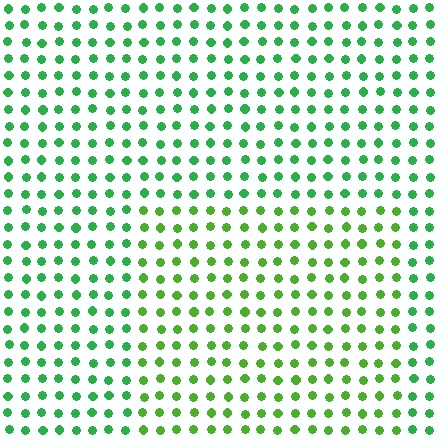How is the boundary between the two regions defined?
The boundary is defined purely by a slight shift in hue (about 29 degrees). Spacing, size, and orientation are identical on both sides.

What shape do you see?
I see a rectangle.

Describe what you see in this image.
The image is filled with small green elements in a uniform arrangement. A rectangle-shaped region is visible where the elements are tinted to a slightly different hue, forming a subtle color boundary.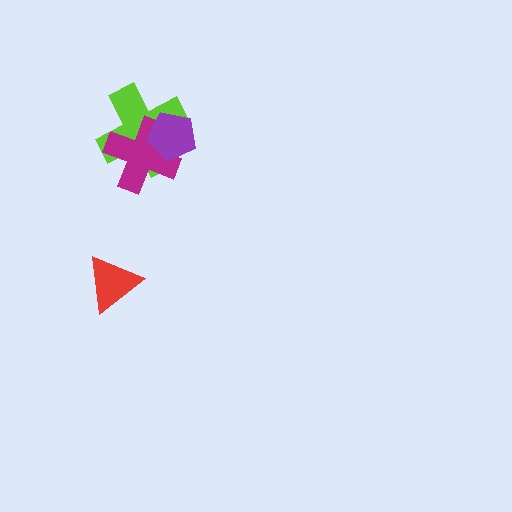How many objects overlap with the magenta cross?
2 objects overlap with the magenta cross.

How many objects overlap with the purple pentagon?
2 objects overlap with the purple pentagon.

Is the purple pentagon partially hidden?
No, no other shape covers it.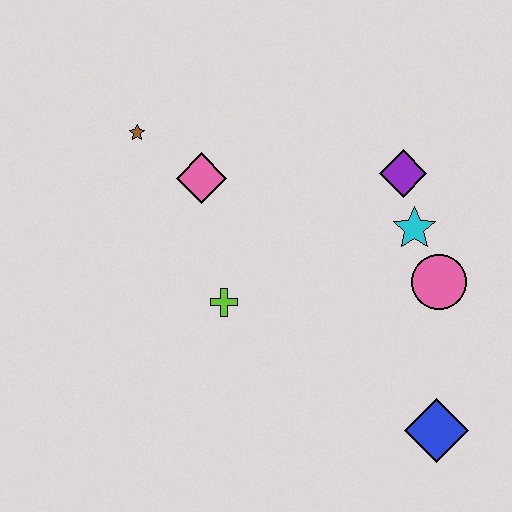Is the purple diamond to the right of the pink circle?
No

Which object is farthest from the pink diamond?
The blue diamond is farthest from the pink diamond.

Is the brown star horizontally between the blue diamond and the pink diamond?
No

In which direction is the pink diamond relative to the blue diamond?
The pink diamond is above the blue diamond.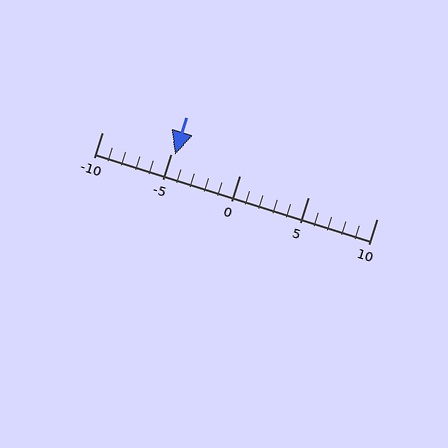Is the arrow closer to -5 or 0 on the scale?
The arrow is closer to -5.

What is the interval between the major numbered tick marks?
The major tick marks are spaced 5 units apart.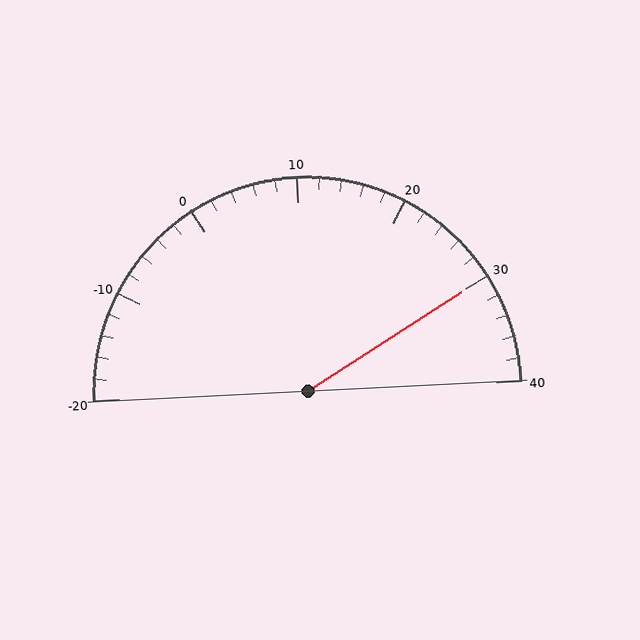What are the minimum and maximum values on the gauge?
The gauge ranges from -20 to 40.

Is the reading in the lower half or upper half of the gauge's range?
The reading is in the upper half of the range (-20 to 40).